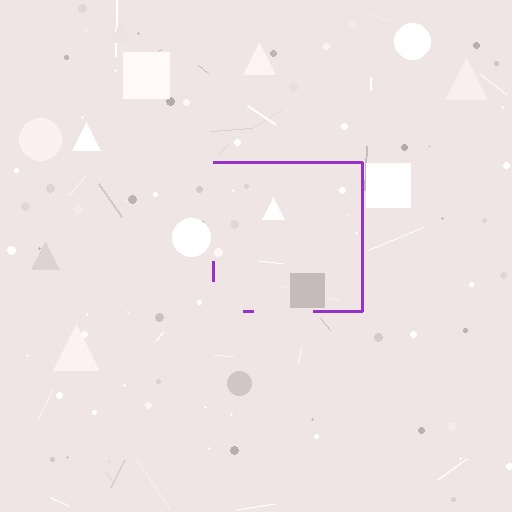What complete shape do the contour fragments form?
The contour fragments form a square.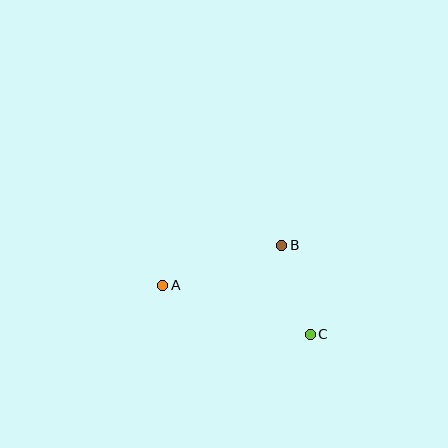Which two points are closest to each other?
Points B and C are closest to each other.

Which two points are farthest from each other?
Points A and C are farthest from each other.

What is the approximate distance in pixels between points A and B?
The distance between A and B is approximately 126 pixels.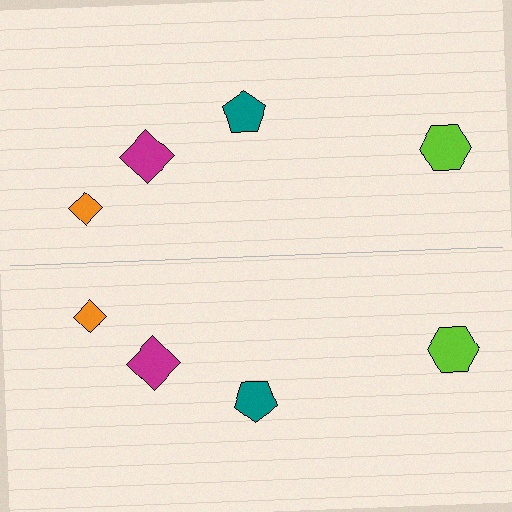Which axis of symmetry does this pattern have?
The pattern has a horizontal axis of symmetry running through the center of the image.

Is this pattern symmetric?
Yes, this pattern has bilateral (reflection) symmetry.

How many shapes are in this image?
There are 8 shapes in this image.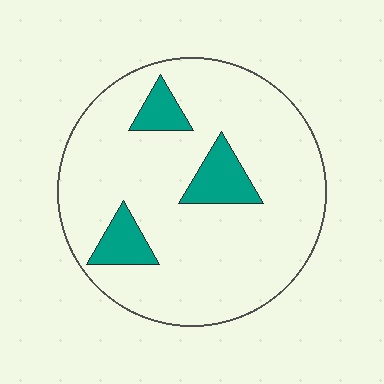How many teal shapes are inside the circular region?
3.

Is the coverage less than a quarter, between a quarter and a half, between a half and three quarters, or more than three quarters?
Less than a quarter.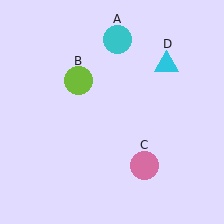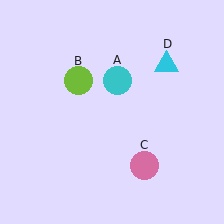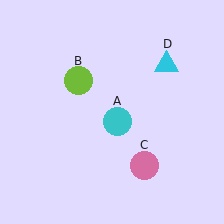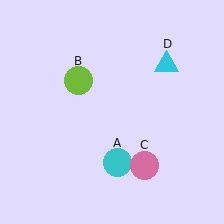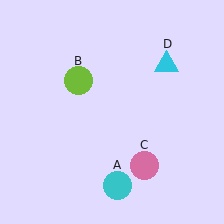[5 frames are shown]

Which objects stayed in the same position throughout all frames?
Lime circle (object B) and pink circle (object C) and cyan triangle (object D) remained stationary.